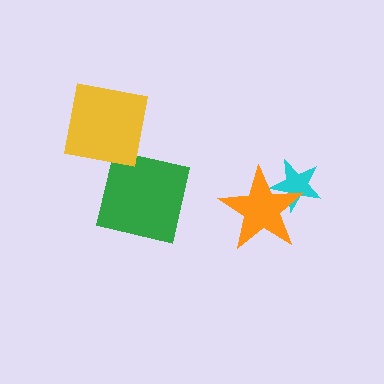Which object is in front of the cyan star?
The orange star is in front of the cyan star.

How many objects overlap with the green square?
0 objects overlap with the green square.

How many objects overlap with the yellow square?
0 objects overlap with the yellow square.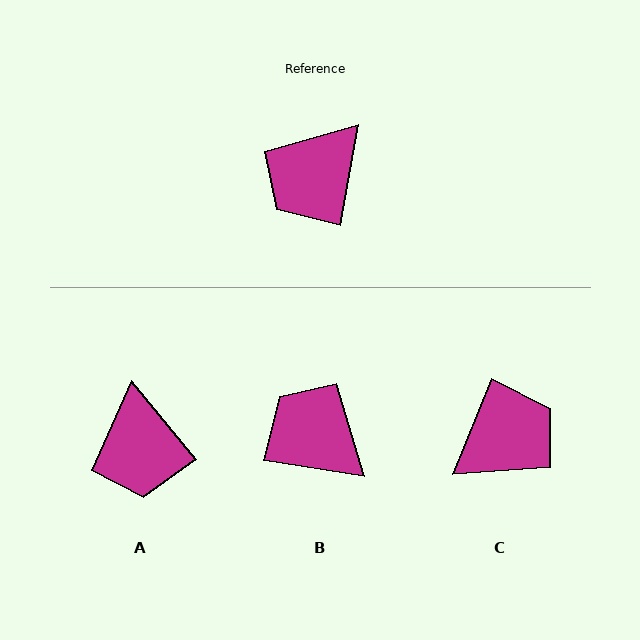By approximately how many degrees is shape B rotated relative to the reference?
Approximately 89 degrees clockwise.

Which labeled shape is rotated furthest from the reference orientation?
C, about 168 degrees away.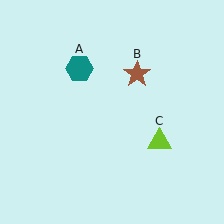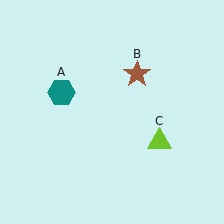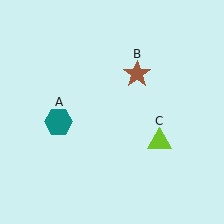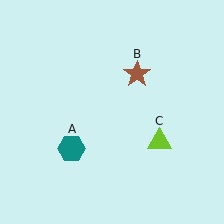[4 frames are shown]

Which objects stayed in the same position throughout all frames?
Brown star (object B) and lime triangle (object C) remained stationary.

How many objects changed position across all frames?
1 object changed position: teal hexagon (object A).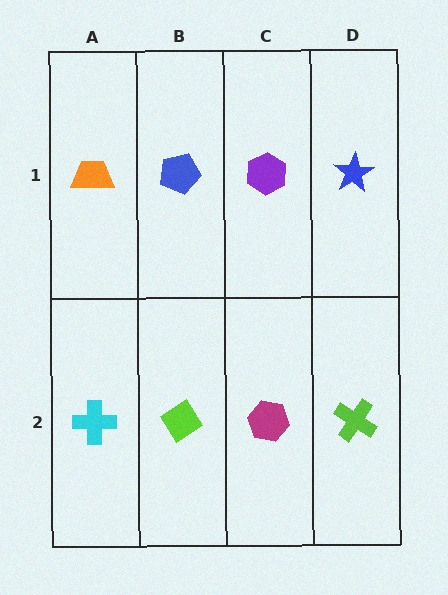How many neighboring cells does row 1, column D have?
2.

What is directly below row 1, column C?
A magenta hexagon.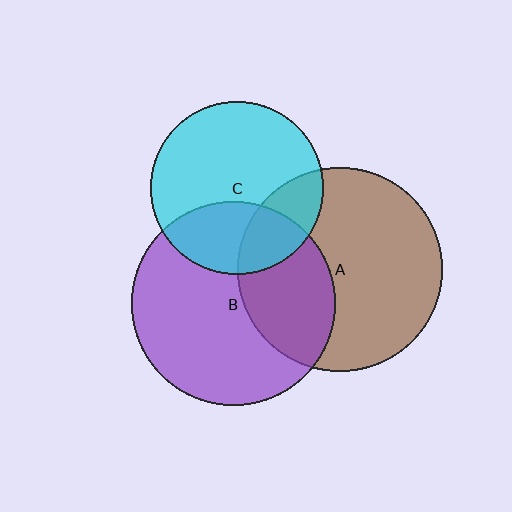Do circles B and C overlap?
Yes.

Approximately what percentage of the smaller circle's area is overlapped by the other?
Approximately 30%.